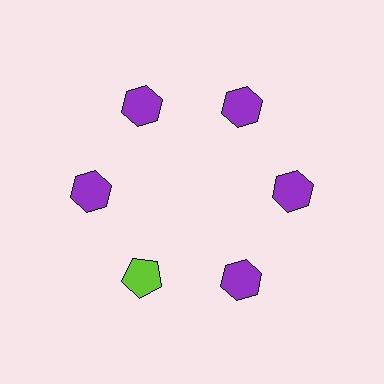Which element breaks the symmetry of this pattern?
The lime pentagon at roughly the 7 o'clock position breaks the symmetry. All other shapes are purple hexagons.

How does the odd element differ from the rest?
It differs in both color (lime instead of purple) and shape (pentagon instead of hexagon).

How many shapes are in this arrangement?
There are 6 shapes arranged in a ring pattern.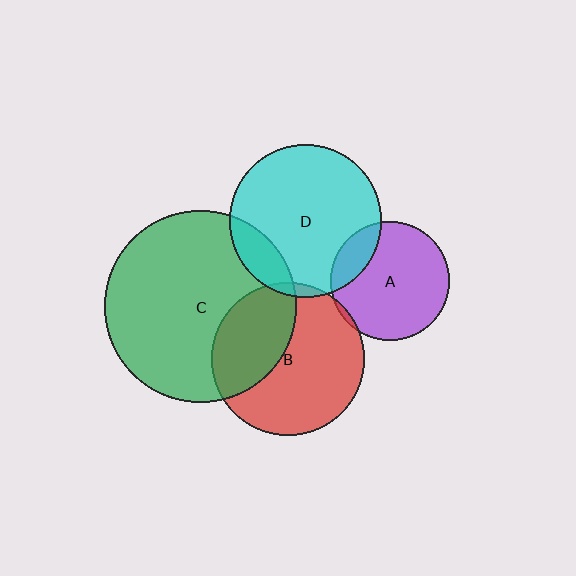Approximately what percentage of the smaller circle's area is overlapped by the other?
Approximately 5%.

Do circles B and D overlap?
Yes.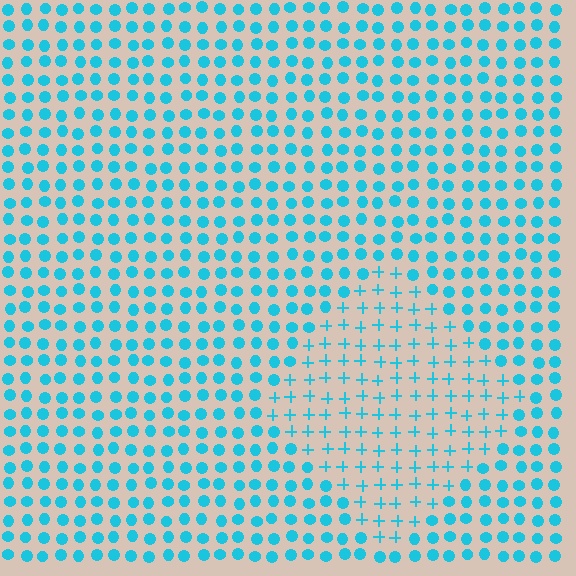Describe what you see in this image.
The image is filled with small cyan elements arranged in a uniform grid. A diamond-shaped region contains plus signs, while the surrounding area contains circles. The boundary is defined purely by the change in element shape.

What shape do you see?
I see a diamond.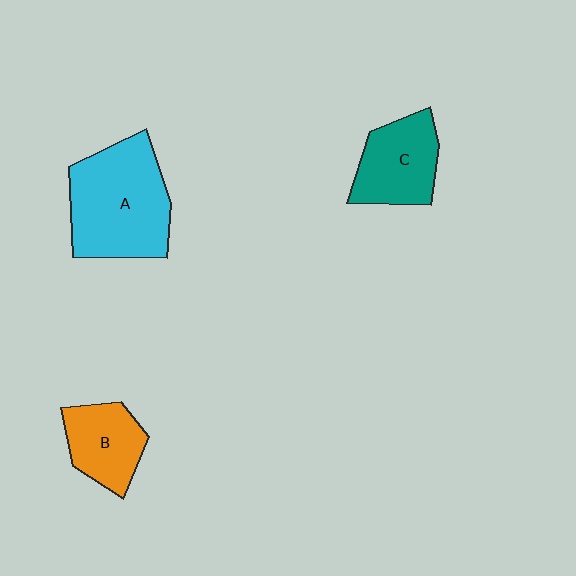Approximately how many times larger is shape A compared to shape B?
Approximately 1.9 times.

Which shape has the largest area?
Shape A (cyan).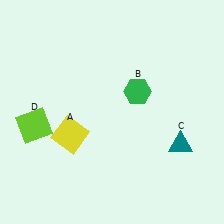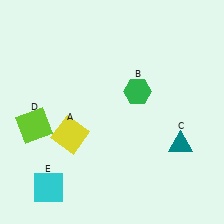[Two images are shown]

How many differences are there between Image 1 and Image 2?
There is 1 difference between the two images.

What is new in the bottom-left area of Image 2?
A cyan square (E) was added in the bottom-left area of Image 2.